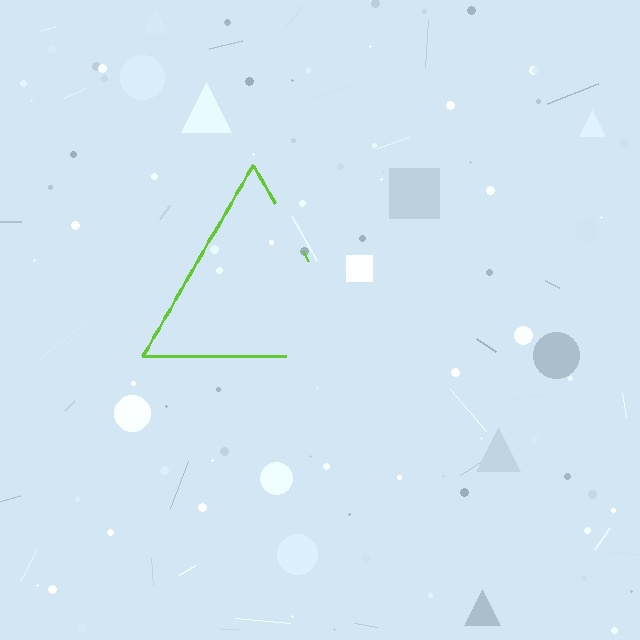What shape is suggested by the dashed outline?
The dashed outline suggests a triangle.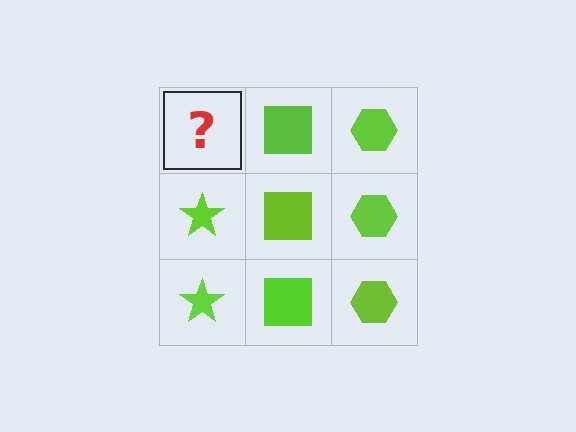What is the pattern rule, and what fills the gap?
The rule is that each column has a consistent shape. The gap should be filled with a lime star.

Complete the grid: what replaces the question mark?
The question mark should be replaced with a lime star.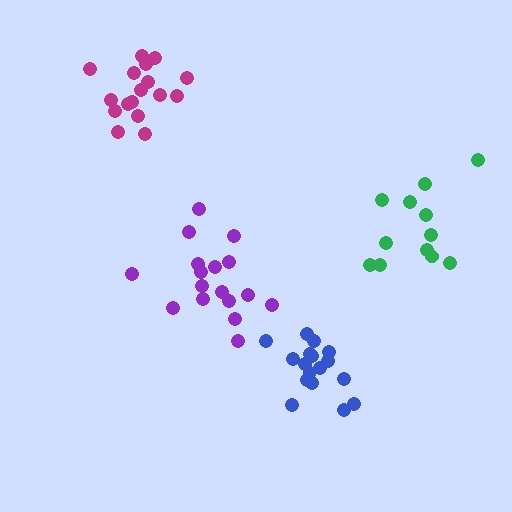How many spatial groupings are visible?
There are 4 spatial groupings.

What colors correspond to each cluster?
The clusters are colored: blue, purple, green, magenta.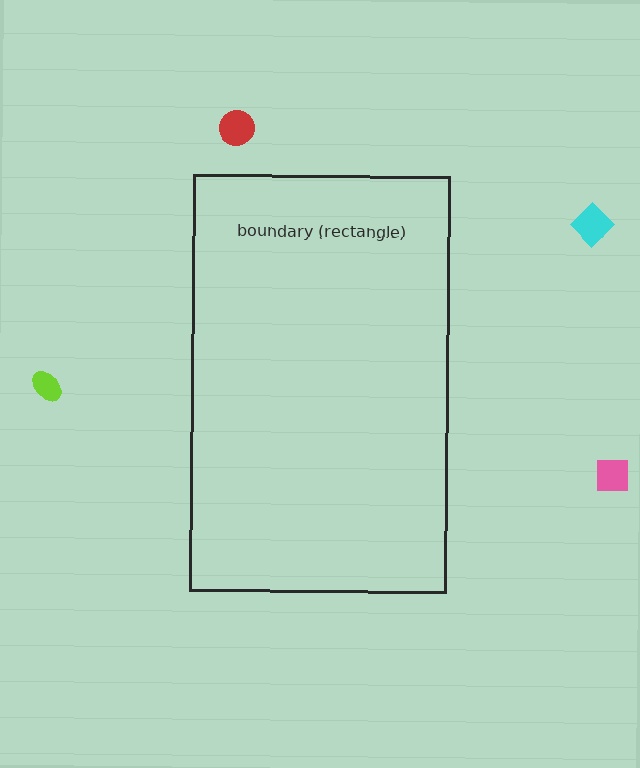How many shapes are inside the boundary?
0 inside, 4 outside.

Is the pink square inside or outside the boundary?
Outside.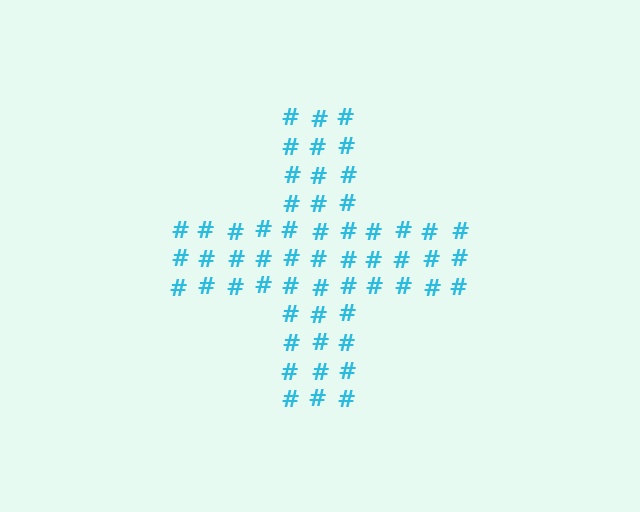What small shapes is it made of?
It is made of small hash symbols.